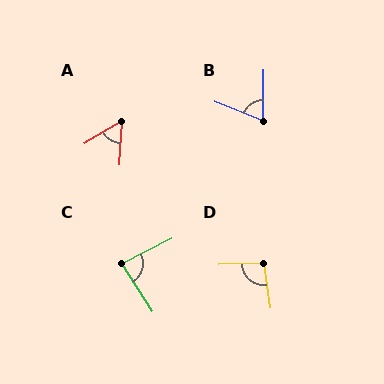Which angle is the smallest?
A, at approximately 56 degrees.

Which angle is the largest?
D, at approximately 97 degrees.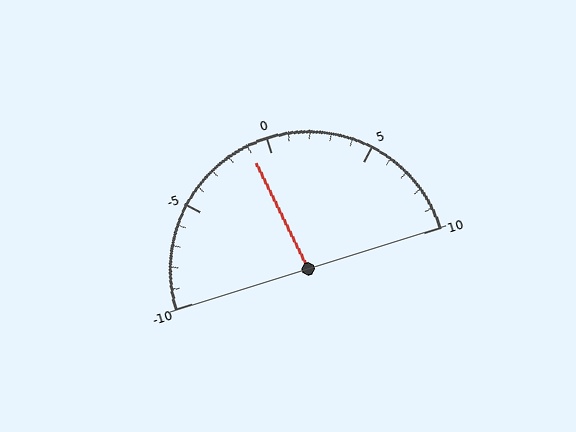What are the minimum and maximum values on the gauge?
The gauge ranges from -10 to 10.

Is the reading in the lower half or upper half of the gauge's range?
The reading is in the lower half of the range (-10 to 10).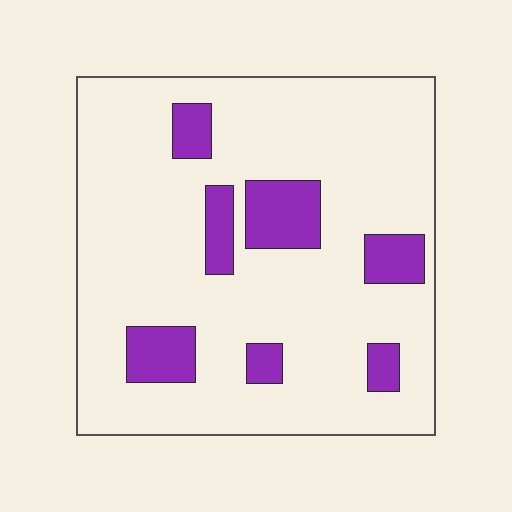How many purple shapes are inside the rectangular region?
7.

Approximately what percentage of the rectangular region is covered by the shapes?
Approximately 15%.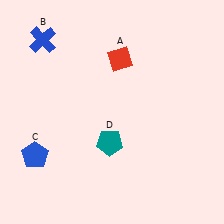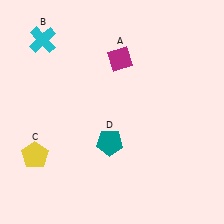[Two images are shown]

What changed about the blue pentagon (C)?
In Image 1, C is blue. In Image 2, it changed to yellow.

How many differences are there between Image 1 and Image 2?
There are 3 differences between the two images.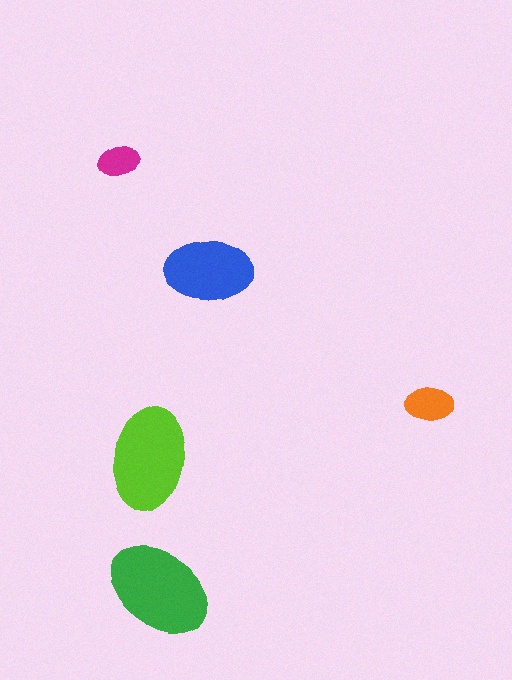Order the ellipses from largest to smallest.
the green one, the lime one, the blue one, the orange one, the magenta one.